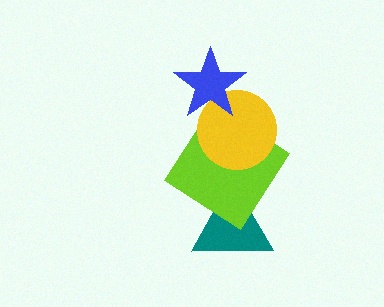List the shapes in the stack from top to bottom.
From top to bottom: the blue star, the yellow circle, the lime diamond, the teal triangle.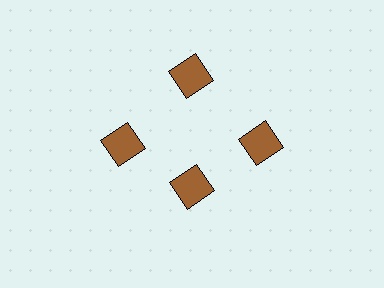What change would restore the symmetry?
The symmetry would be restored by moving it outward, back onto the ring so that all 4 diamonds sit at equal angles and equal distance from the center.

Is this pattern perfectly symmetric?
No. The 4 brown diamonds are arranged in a ring, but one element near the 6 o'clock position is pulled inward toward the center, breaking the 4-fold rotational symmetry.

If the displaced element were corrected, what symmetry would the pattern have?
It would have 4-fold rotational symmetry — the pattern would map onto itself every 90 degrees.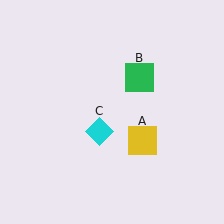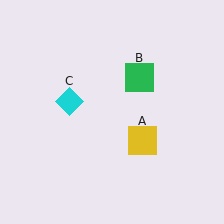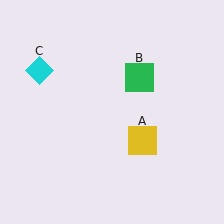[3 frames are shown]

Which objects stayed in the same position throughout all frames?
Yellow square (object A) and green square (object B) remained stationary.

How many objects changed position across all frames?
1 object changed position: cyan diamond (object C).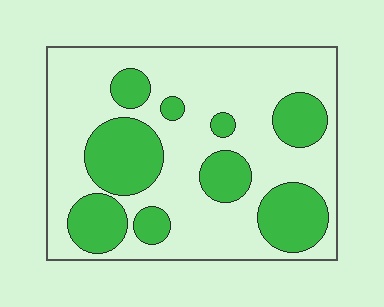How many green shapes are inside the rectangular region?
9.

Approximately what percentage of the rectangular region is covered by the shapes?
Approximately 30%.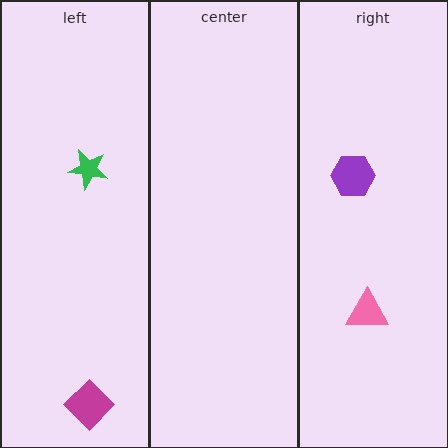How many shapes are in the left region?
2.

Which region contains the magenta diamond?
The left region.